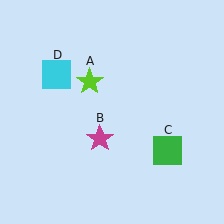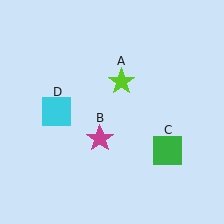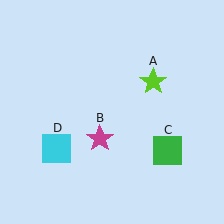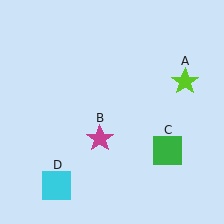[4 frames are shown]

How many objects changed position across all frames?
2 objects changed position: lime star (object A), cyan square (object D).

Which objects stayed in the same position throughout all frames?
Magenta star (object B) and green square (object C) remained stationary.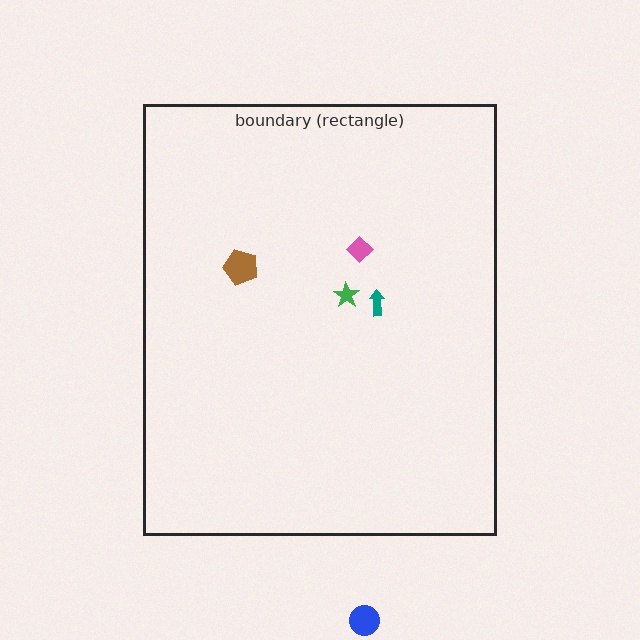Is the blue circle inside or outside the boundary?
Outside.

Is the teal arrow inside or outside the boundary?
Inside.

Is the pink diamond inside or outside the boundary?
Inside.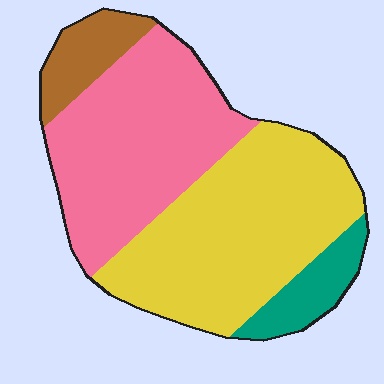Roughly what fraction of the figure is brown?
Brown covers about 10% of the figure.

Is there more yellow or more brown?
Yellow.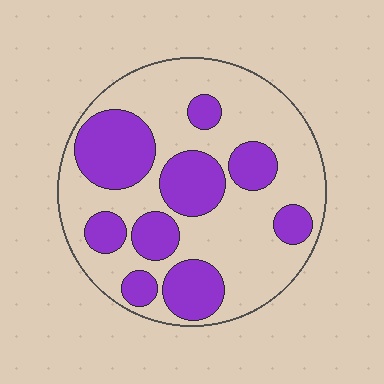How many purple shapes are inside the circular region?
9.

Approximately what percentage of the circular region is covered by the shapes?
Approximately 35%.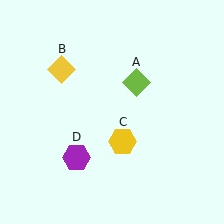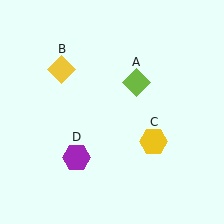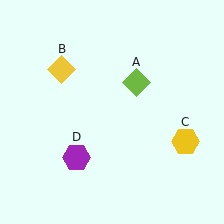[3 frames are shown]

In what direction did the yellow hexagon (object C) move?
The yellow hexagon (object C) moved right.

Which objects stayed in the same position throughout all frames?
Lime diamond (object A) and yellow diamond (object B) and purple hexagon (object D) remained stationary.